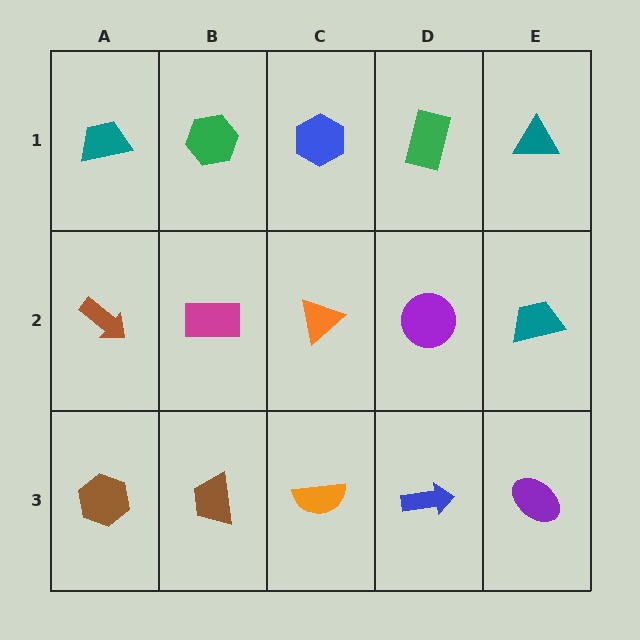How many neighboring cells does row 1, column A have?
2.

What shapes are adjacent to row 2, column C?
A blue hexagon (row 1, column C), an orange semicircle (row 3, column C), a magenta rectangle (row 2, column B), a purple circle (row 2, column D).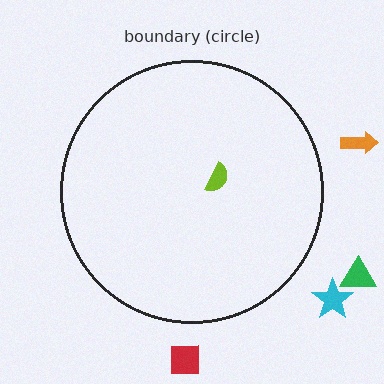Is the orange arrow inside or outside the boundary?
Outside.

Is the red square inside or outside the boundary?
Outside.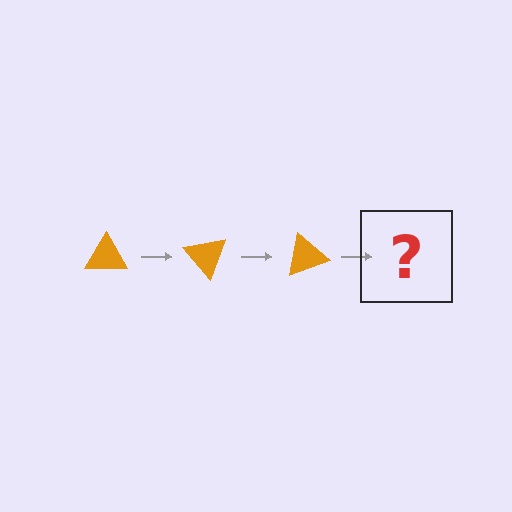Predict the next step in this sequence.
The next step is an orange triangle rotated 150 degrees.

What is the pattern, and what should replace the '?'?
The pattern is that the triangle rotates 50 degrees each step. The '?' should be an orange triangle rotated 150 degrees.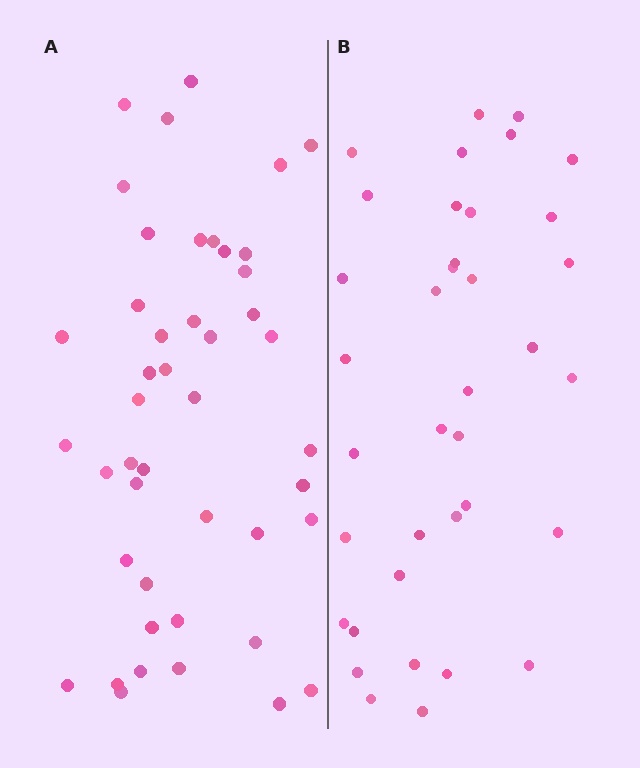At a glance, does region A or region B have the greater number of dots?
Region A (the left region) has more dots.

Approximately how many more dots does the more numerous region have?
Region A has roughly 8 or so more dots than region B.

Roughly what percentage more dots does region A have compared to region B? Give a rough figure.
About 20% more.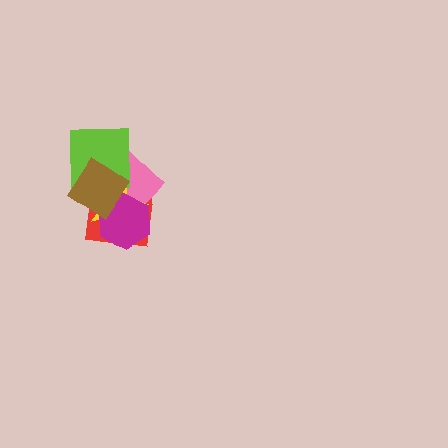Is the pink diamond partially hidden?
Yes, it is partially covered by another shape.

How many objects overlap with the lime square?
4 objects overlap with the lime square.